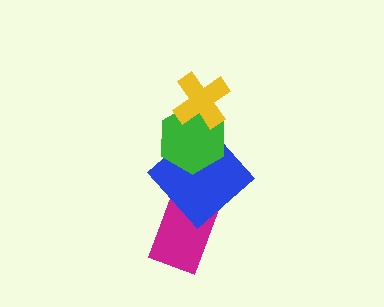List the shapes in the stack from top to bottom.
From top to bottom: the yellow cross, the green hexagon, the blue diamond, the magenta rectangle.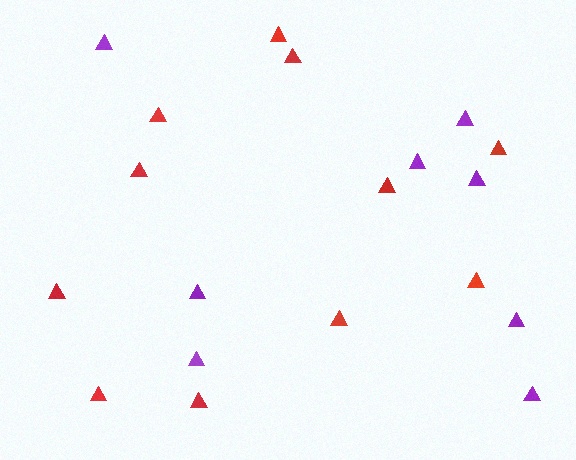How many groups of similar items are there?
There are 2 groups: one group of purple triangles (8) and one group of red triangles (11).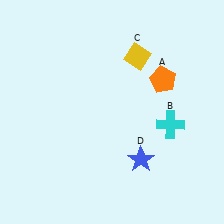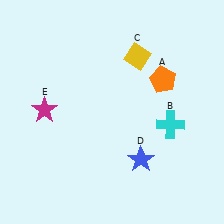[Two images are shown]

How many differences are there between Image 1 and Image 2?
There is 1 difference between the two images.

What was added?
A magenta star (E) was added in Image 2.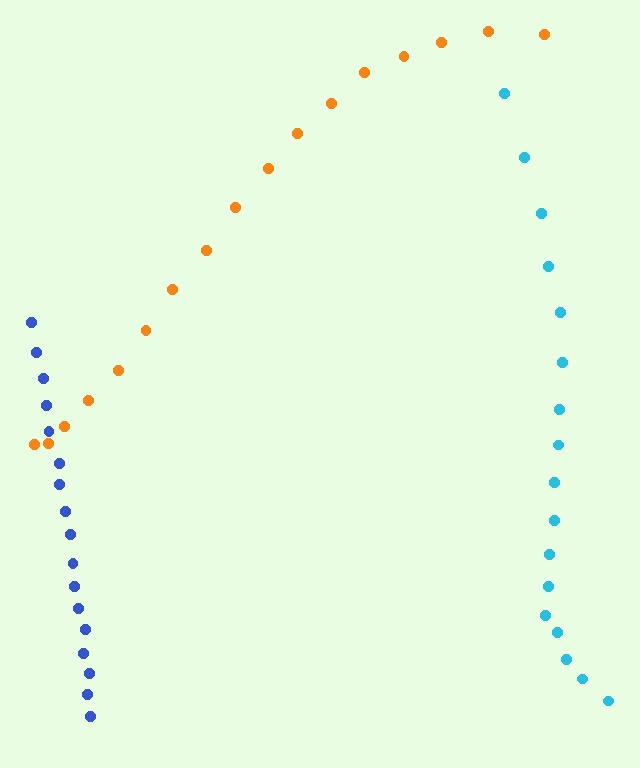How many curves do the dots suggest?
There are 3 distinct paths.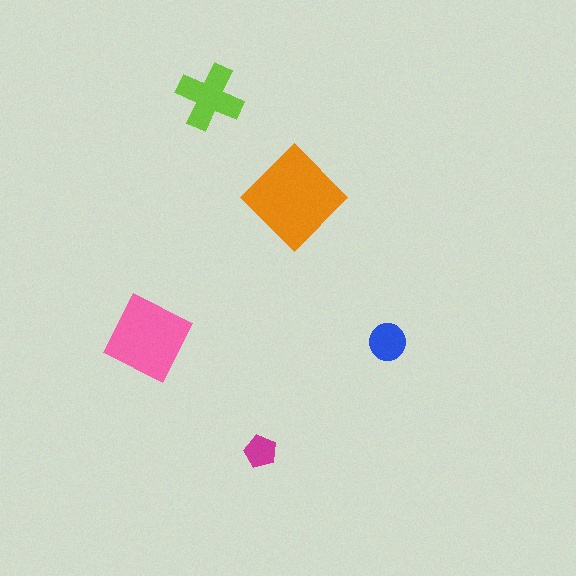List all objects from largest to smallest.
The orange diamond, the pink square, the lime cross, the blue circle, the magenta pentagon.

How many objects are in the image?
There are 5 objects in the image.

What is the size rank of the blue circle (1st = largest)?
4th.